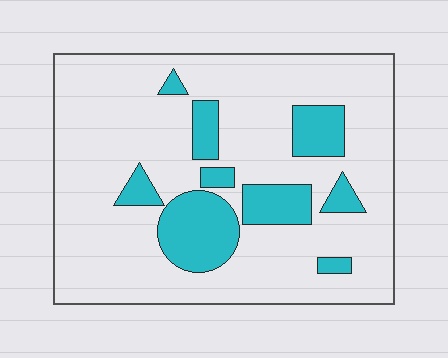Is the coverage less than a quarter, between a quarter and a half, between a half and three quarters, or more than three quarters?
Less than a quarter.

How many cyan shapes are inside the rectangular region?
9.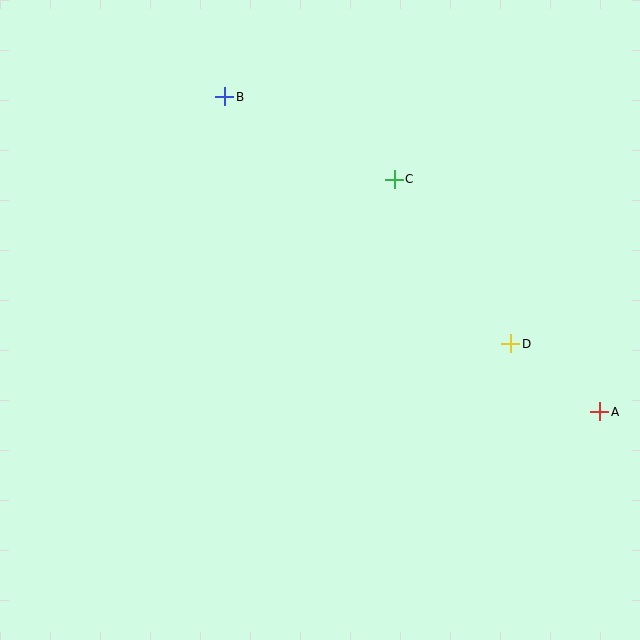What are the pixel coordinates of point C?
Point C is at (394, 179).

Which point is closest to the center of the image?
Point C at (394, 179) is closest to the center.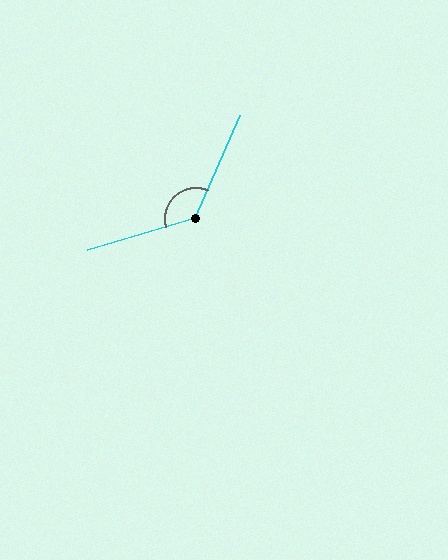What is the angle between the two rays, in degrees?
Approximately 130 degrees.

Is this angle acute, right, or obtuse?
It is obtuse.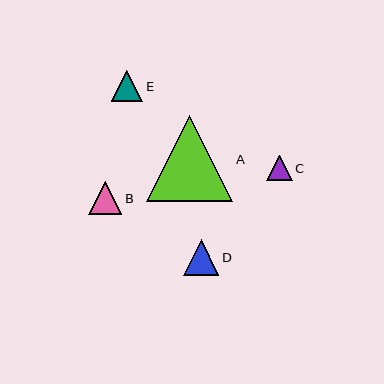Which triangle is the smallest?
Triangle C is the smallest with a size of approximately 25 pixels.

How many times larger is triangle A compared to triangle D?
Triangle A is approximately 2.4 times the size of triangle D.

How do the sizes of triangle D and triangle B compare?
Triangle D and triangle B are approximately the same size.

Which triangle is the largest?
Triangle A is the largest with a size of approximately 86 pixels.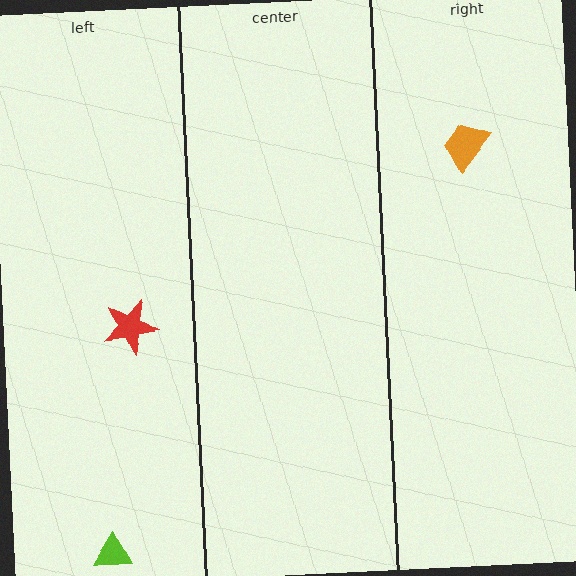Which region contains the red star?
The left region.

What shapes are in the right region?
The orange trapezoid.